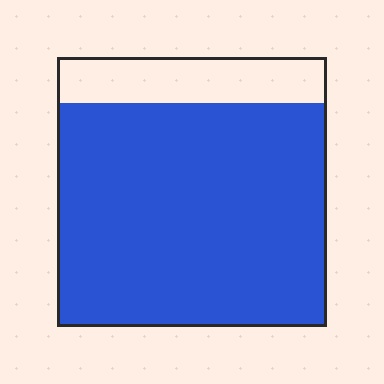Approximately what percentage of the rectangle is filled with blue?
Approximately 85%.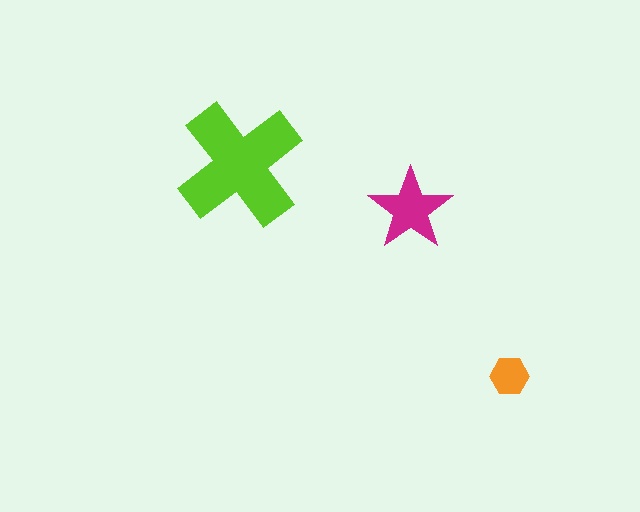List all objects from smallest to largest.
The orange hexagon, the magenta star, the lime cross.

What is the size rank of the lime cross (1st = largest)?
1st.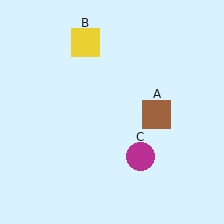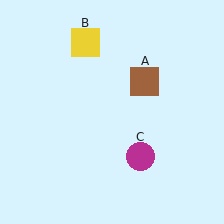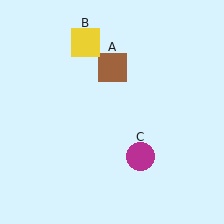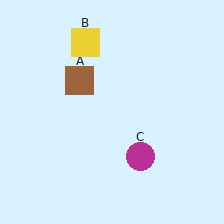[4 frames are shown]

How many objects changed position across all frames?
1 object changed position: brown square (object A).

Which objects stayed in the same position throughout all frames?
Yellow square (object B) and magenta circle (object C) remained stationary.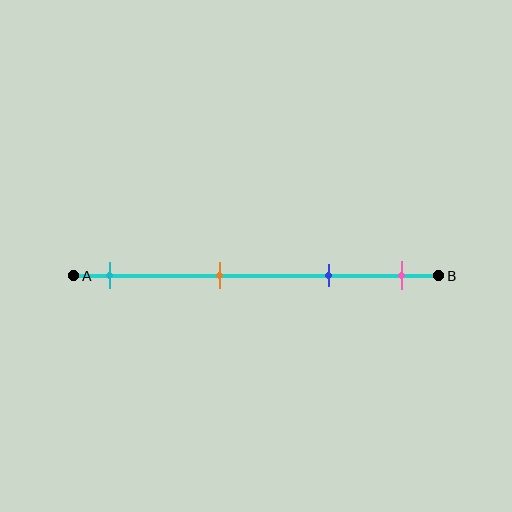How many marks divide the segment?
There are 4 marks dividing the segment.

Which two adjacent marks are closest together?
The blue and pink marks are the closest adjacent pair.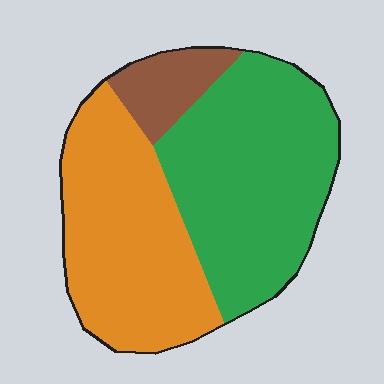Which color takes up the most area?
Green, at roughly 50%.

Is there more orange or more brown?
Orange.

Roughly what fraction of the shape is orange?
Orange takes up about two fifths (2/5) of the shape.